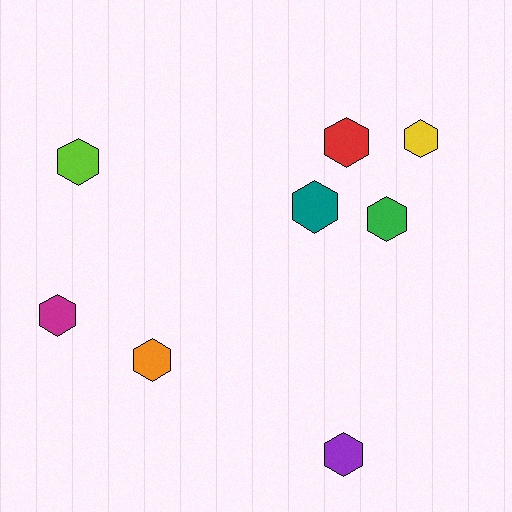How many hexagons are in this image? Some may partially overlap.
There are 8 hexagons.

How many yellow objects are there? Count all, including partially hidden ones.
There is 1 yellow object.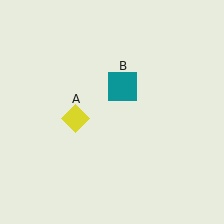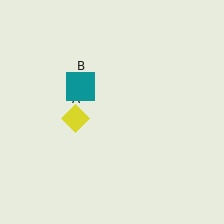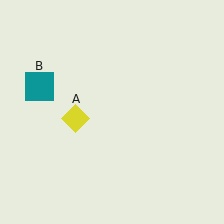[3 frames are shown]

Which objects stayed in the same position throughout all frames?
Yellow diamond (object A) remained stationary.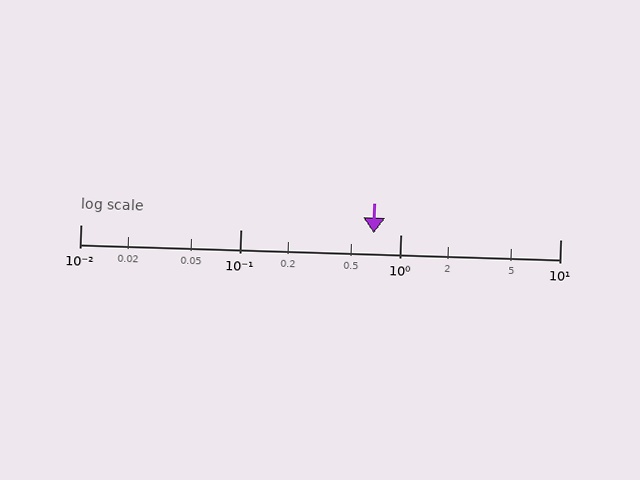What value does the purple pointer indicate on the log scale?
The pointer indicates approximately 0.68.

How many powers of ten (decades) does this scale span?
The scale spans 3 decades, from 0.01 to 10.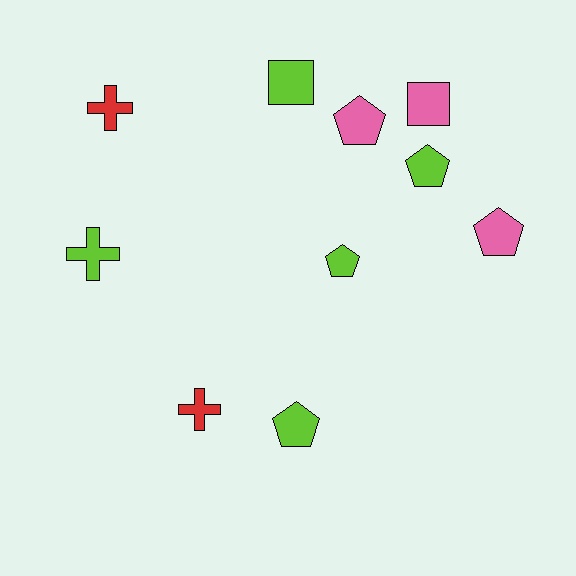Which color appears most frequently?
Lime, with 5 objects.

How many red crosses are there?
There are 2 red crosses.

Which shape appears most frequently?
Pentagon, with 5 objects.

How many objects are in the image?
There are 10 objects.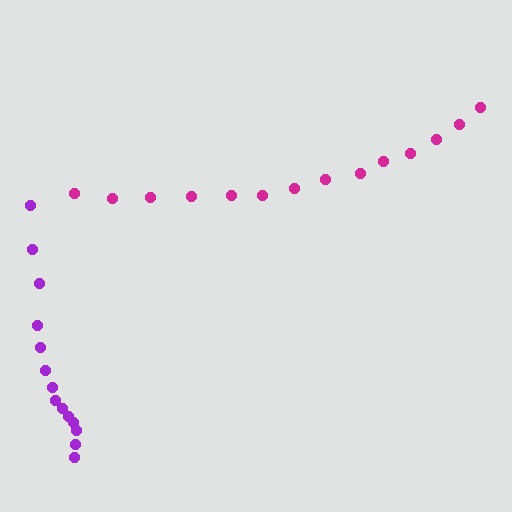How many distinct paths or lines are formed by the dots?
There are 2 distinct paths.